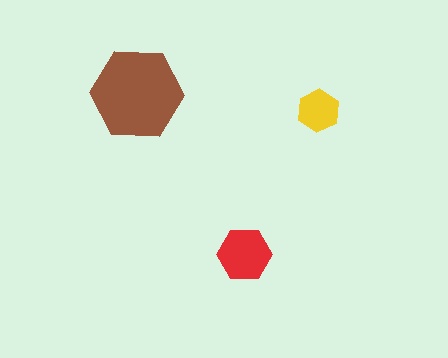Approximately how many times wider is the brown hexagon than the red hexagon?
About 1.5 times wider.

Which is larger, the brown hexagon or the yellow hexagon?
The brown one.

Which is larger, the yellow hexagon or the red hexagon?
The red one.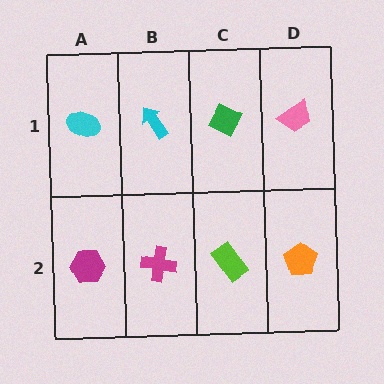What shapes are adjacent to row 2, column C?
A green diamond (row 1, column C), a magenta cross (row 2, column B), an orange pentagon (row 2, column D).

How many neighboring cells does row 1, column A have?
2.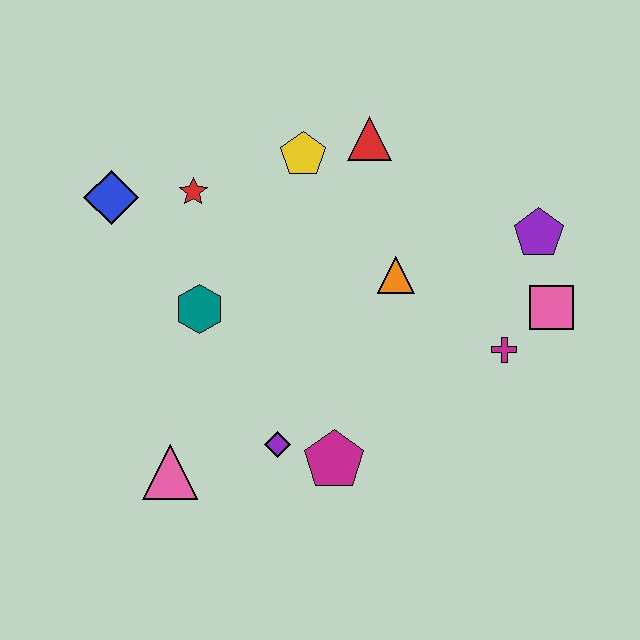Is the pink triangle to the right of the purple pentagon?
No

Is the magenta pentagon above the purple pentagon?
No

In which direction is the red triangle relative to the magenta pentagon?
The red triangle is above the magenta pentagon.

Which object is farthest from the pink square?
The blue diamond is farthest from the pink square.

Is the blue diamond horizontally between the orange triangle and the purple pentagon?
No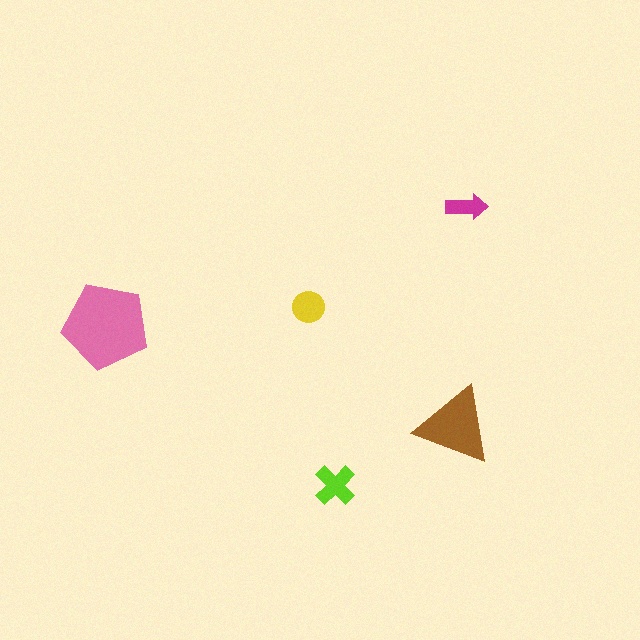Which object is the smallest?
The magenta arrow.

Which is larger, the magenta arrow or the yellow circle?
The yellow circle.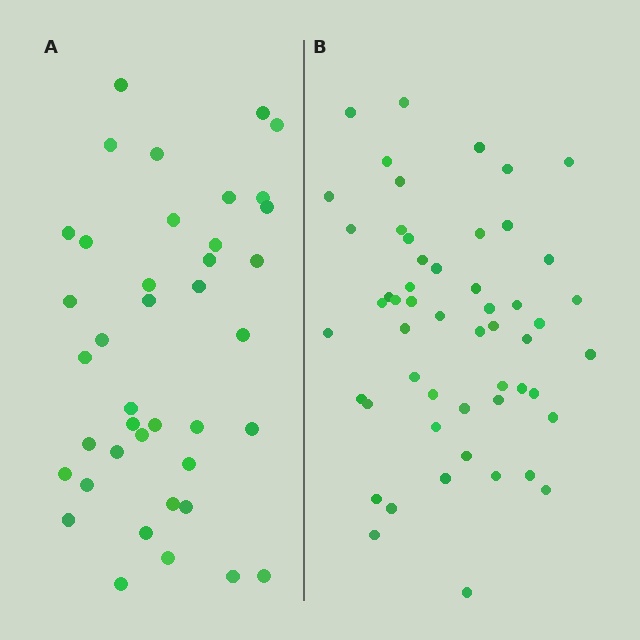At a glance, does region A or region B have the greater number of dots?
Region B (the right region) has more dots.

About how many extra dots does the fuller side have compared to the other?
Region B has approximately 15 more dots than region A.